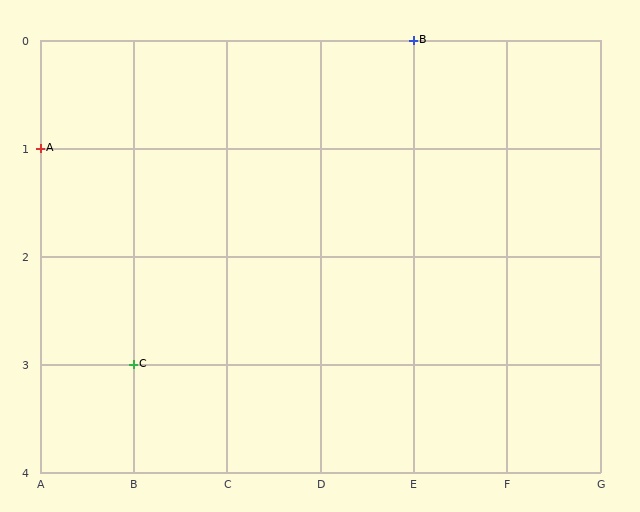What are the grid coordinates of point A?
Point A is at grid coordinates (A, 1).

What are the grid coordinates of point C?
Point C is at grid coordinates (B, 3).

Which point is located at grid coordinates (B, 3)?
Point C is at (B, 3).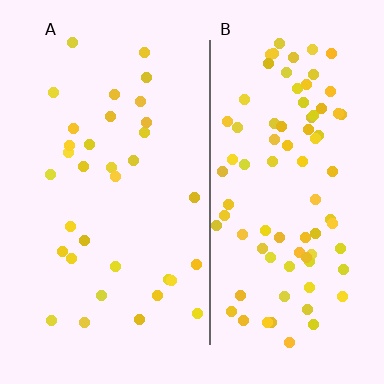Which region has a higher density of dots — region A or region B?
B (the right).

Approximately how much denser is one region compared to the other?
Approximately 2.5× — region B over region A.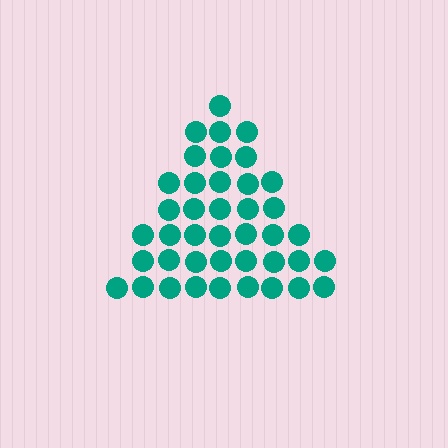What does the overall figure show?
The overall figure shows a triangle.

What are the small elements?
The small elements are circles.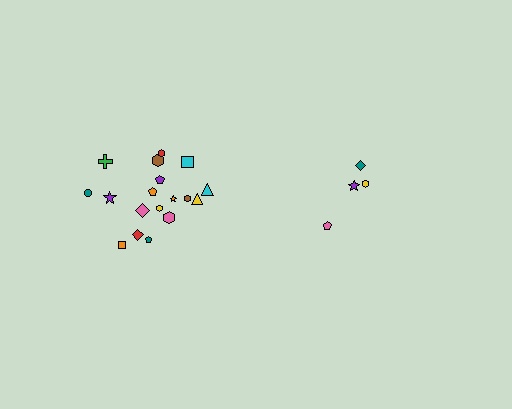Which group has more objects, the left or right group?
The left group.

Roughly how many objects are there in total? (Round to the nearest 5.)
Roughly 20 objects in total.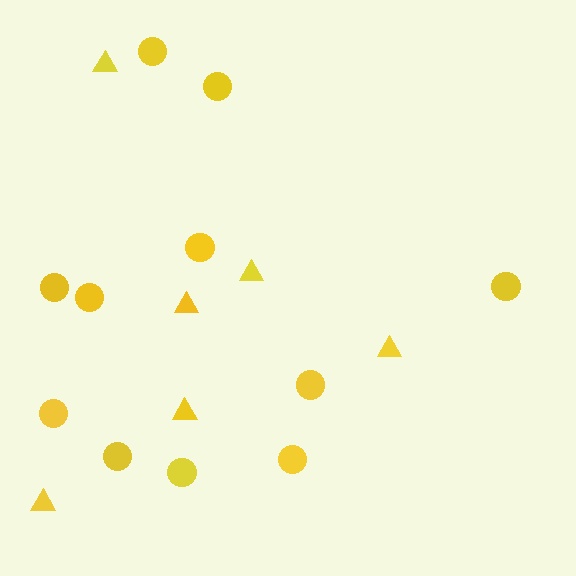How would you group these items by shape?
There are 2 groups: one group of circles (11) and one group of triangles (6).